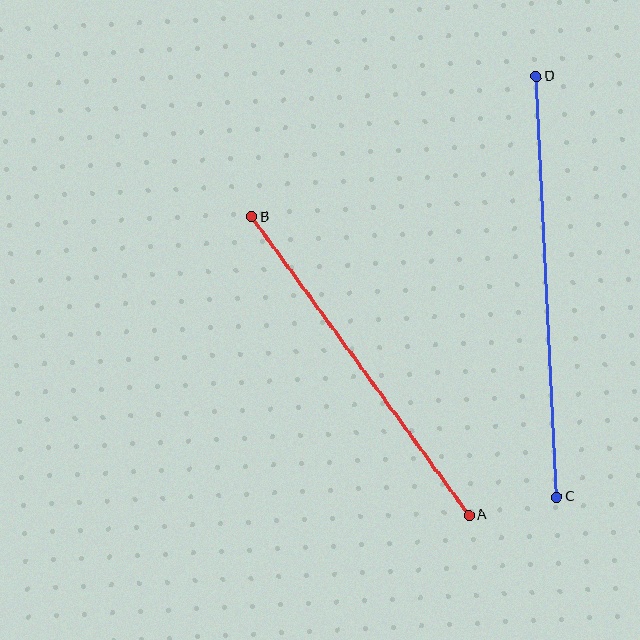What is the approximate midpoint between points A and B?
The midpoint is at approximately (360, 366) pixels.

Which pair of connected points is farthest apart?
Points C and D are farthest apart.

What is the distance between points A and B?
The distance is approximately 369 pixels.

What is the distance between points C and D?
The distance is approximately 421 pixels.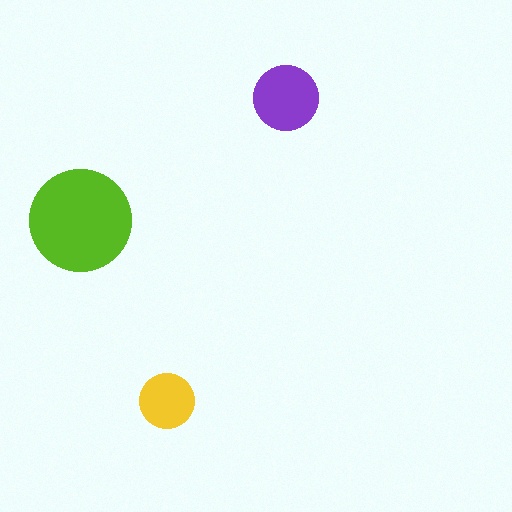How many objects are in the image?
There are 3 objects in the image.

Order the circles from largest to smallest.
the lime one, the purple one, the yellow one.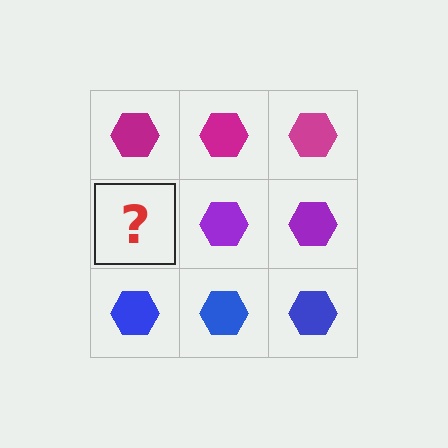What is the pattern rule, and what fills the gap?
The rule is that each row has a consistent color. The gap should be filled with a purple hexagon.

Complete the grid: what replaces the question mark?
The question mark should be replaced with a purple hexagon.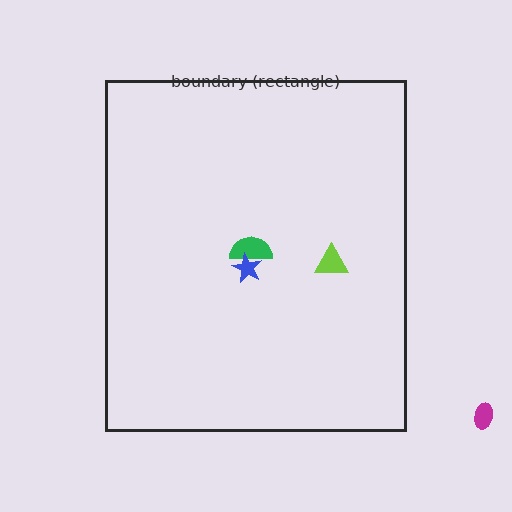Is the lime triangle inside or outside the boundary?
Inside.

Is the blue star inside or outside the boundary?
Inside.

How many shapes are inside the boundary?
3 inside, 1 outside.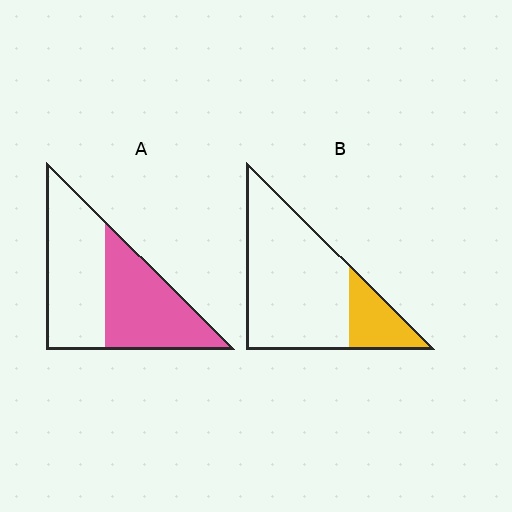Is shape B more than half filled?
No.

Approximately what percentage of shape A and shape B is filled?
A is approximately 45% and B is approximately 20%.